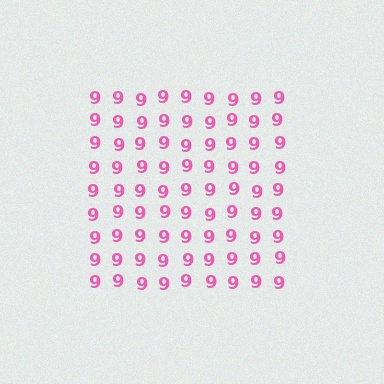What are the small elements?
The small elements are digit 9's.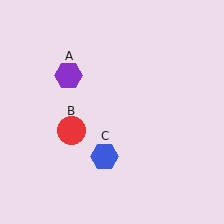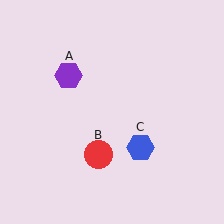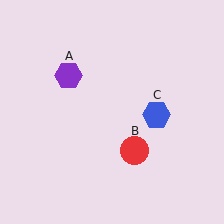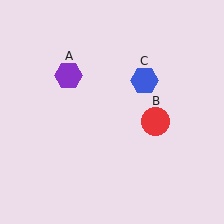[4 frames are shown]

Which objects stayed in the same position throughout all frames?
Purple hexagon (object A) remained stationary.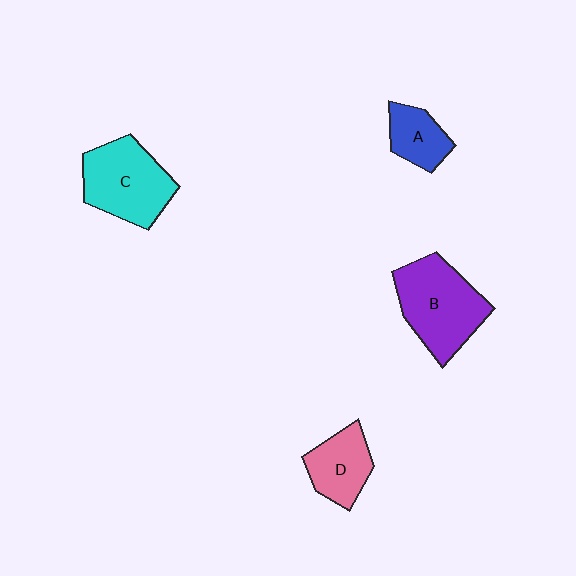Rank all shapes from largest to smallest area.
From largest to smallest: B (purple), C (cyan), D (pink), A (blue).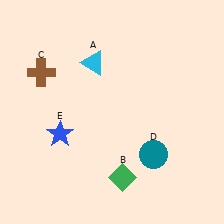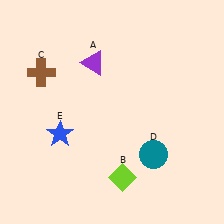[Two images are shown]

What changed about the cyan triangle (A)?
In Image 1, A is cyan. In Image 2, it changed to purple.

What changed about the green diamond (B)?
In Image 1, B is green. In Image 2, it changed to lime.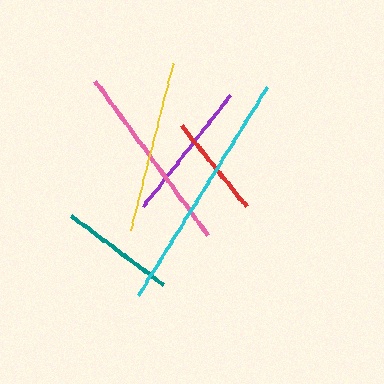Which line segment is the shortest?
The red line is the shortest at approximately 104 pixels.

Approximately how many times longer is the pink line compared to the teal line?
The pink line is approximately 1.7 times the length of the teal line.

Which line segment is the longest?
The cyan line is the longest at approximately 244 pixels.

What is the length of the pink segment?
The pink segment is approximately 191 pixels long.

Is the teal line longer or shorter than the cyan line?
The cyan line is longer than the teal line.